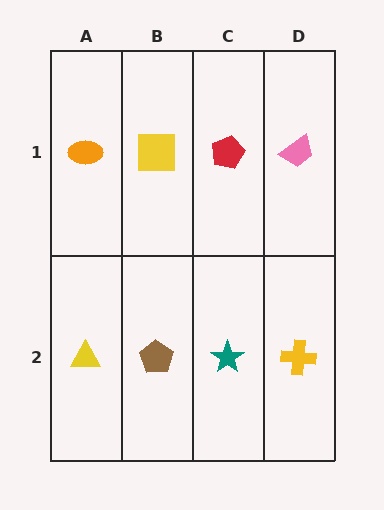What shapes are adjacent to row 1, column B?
A brown pentagon (row 2, column B), an orange ellipse (row 1, column A), a red pentagon (row 1, column C).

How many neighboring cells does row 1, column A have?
2.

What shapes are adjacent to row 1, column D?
A yellow cross (row 2, column D), a red pentagon (row 1, column C).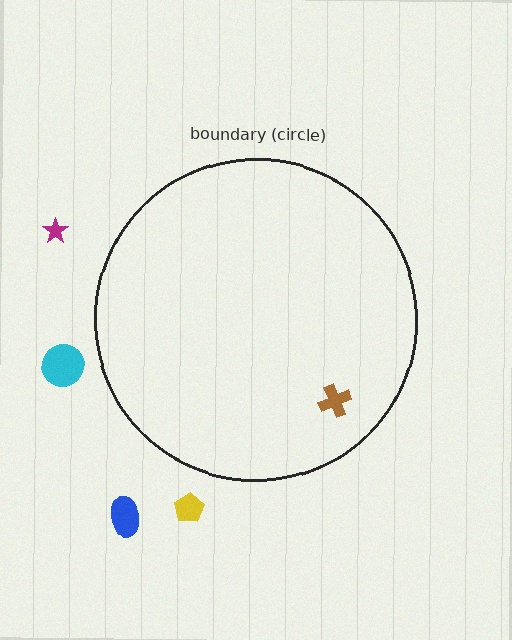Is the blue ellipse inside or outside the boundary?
Outside.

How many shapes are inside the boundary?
1 inside, 4 outside.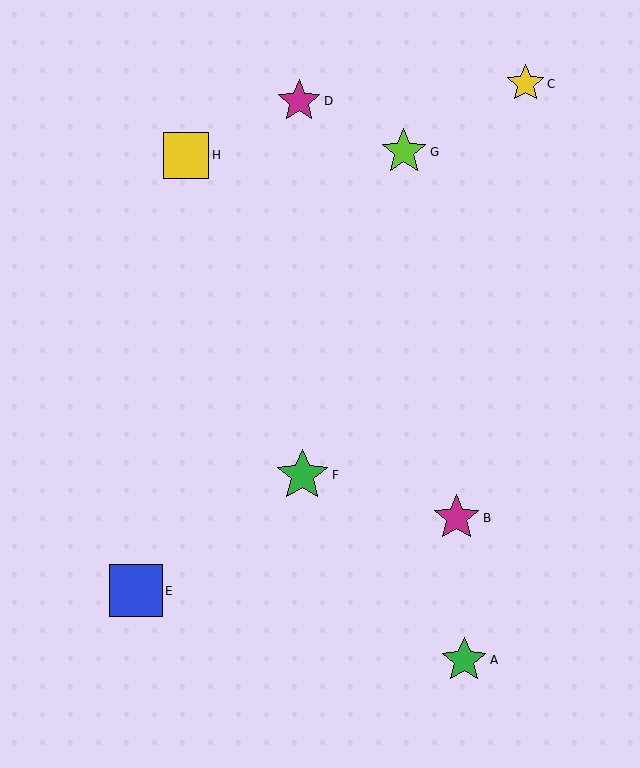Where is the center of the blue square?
The center of the blue square is at (136, 591).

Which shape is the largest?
The green star (labeled F) is the largest.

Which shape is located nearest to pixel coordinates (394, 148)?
The lime star (labeled G) at (404, 152) is nearest to that location.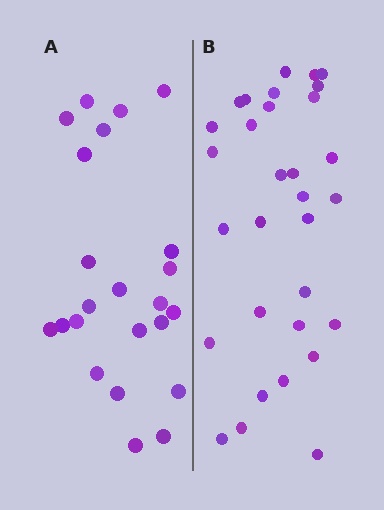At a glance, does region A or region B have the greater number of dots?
Region B (the right region) has more dots.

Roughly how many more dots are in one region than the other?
Region B has roughly 8 or so more dots than region A.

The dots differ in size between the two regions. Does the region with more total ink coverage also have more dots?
No. Region A has more total ink coverage because its dots are larger, but region B actually contains more individual dots. Total area can be misleading — the number of items is what matters here.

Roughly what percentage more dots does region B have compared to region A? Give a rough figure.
About 35% more.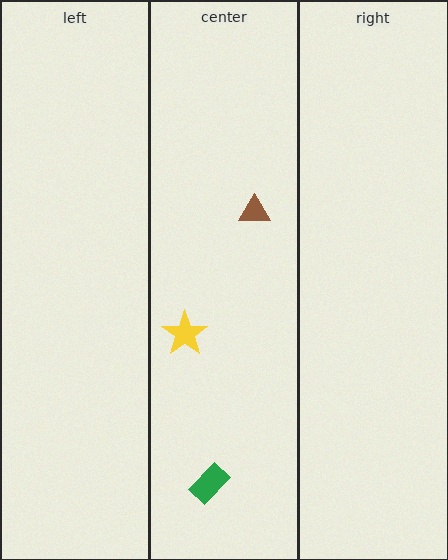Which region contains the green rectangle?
The center region.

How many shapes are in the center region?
3.